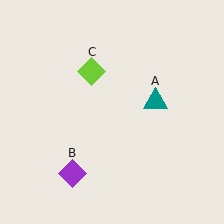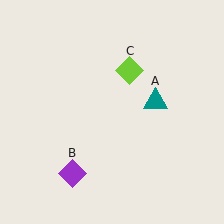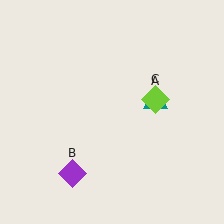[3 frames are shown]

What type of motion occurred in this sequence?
The lime diamond (object C) rotated clockwise around the center of the scene.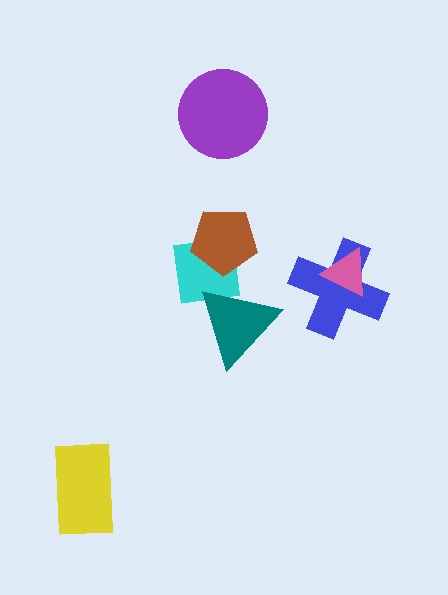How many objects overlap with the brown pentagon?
1 object overlaps with the brown pentagon.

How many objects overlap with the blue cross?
1 object overlaps with the blue cross.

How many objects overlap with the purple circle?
0 objects overlap with the purple circle.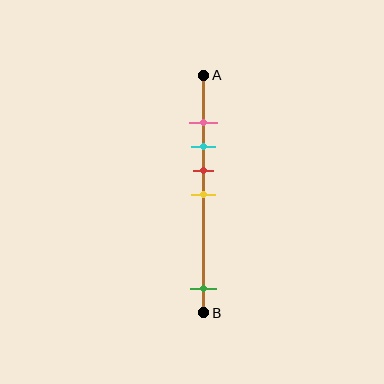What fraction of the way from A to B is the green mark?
The green mark is approximately 90% (0.9) of the way from A to B.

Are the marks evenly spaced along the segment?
No, the marks are not evenly spaced.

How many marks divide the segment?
There are 5 marks dividing the segment.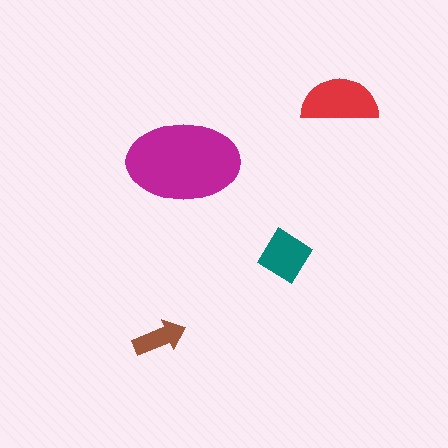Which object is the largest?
The magenta ellipse.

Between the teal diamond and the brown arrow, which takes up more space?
The teal diamond.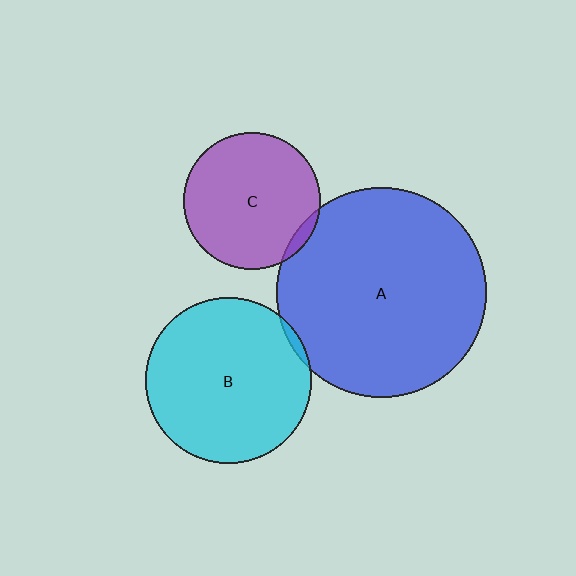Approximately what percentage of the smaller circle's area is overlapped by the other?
Approximately 5%.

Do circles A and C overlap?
Yes.